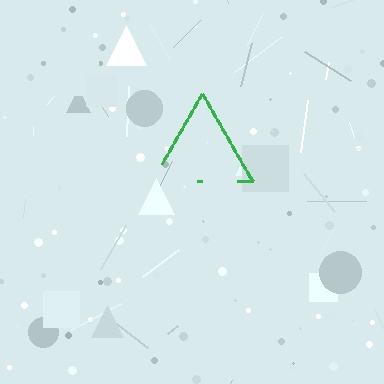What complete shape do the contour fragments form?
The contour fragments form a triangle.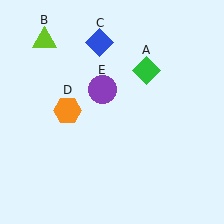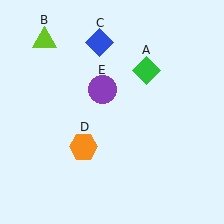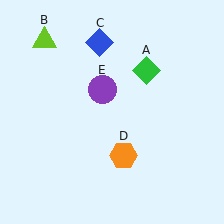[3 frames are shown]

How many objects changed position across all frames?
1 object changed position: orange hexagon (object D).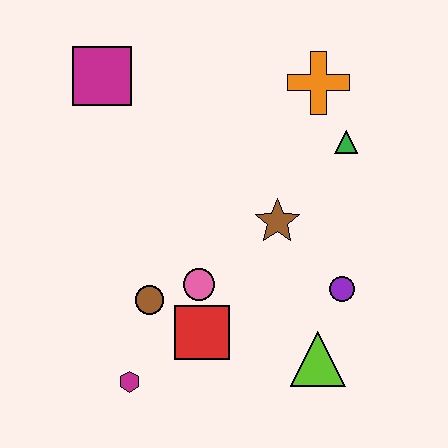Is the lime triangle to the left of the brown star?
No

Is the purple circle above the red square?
Yes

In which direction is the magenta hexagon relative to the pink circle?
The magenta hexagon is below the pink circle.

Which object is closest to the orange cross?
The green triangle is closest to the orange cross.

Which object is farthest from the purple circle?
The magenta square is farthest from the purple circle.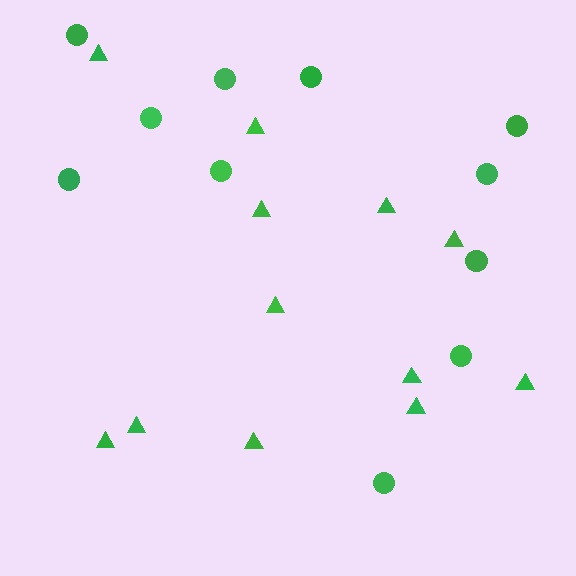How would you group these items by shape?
There are 2 groups: one group of triangles (12) and one group of circles (11).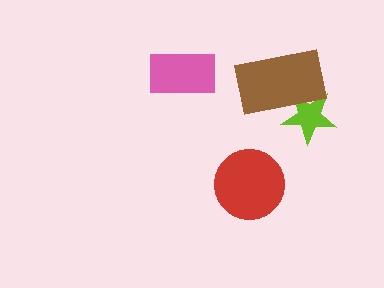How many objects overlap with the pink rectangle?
0 objects overlap with the pink rectangle.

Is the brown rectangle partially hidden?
No, no other shape covers it.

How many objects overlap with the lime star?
1 object overlaps with the lime star.